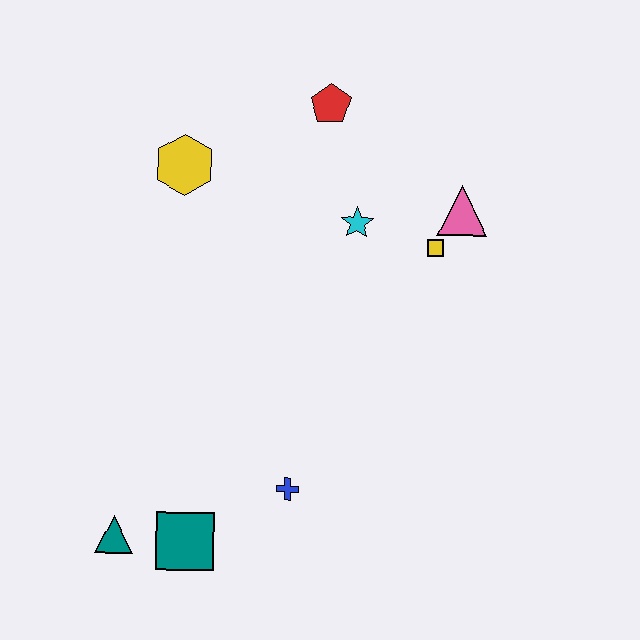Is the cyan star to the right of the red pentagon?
Yes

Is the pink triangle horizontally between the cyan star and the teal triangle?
No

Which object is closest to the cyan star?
The yellow square is closest to the cyan star.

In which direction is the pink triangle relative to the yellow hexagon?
The pink triangle is to the right of the yellow hexagon.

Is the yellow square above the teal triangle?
Yes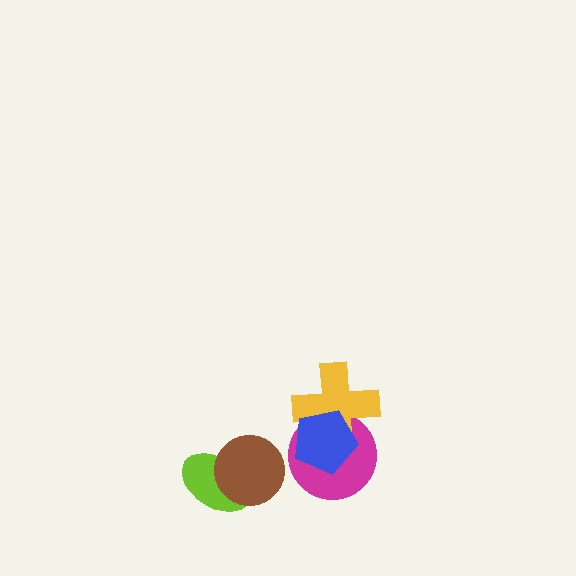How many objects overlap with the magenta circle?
2 objects overlap with the magenta circle.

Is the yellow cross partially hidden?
Yes, it is partially covered by another shape.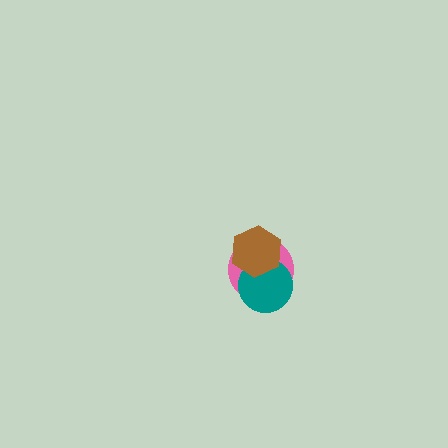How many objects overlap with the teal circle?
2 objects overlap with the teal circle.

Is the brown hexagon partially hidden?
No, no other shape covers it.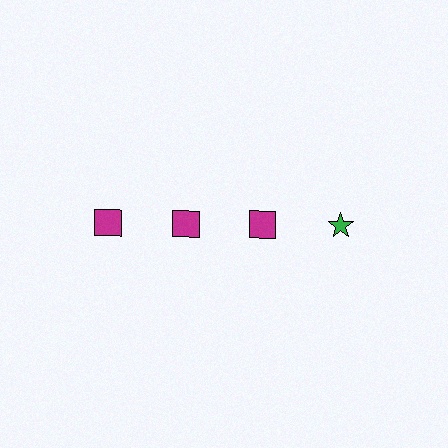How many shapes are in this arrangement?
There are 4 shapes arranged in a grid pattern.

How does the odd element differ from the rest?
It differs in both color (green instead of magenta) and shape (star instead of square).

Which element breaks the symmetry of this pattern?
The green star in the top row, second from right column breaks the symmetry. All other shapes are magenta squares.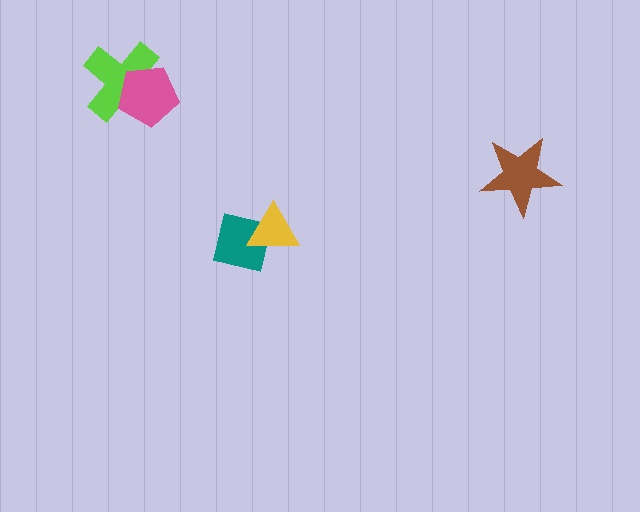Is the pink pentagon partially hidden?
No, no other shape covers it.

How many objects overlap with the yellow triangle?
1 object overlaps with the yellow triangle.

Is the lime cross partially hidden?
Yes, it is partially covered by another shape.